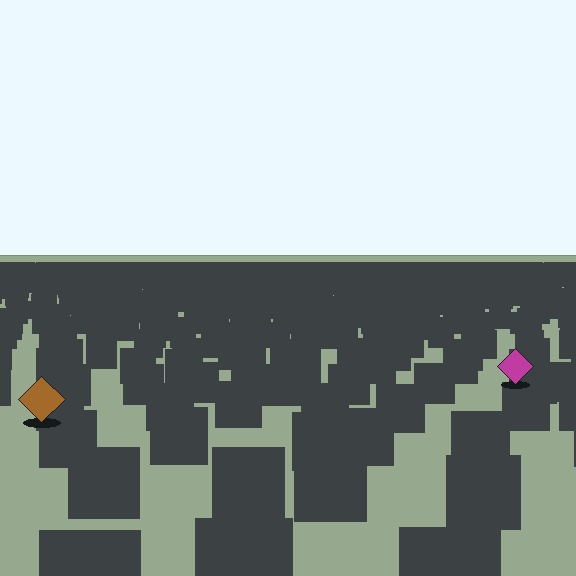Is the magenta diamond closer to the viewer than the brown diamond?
No. The brown diamond is closer — you can tell from the texture gradient: the ground texture is coarser near it.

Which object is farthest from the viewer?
The magenta diamond is farthest from the viewer. It appears smaller and the ground texture around it is denser.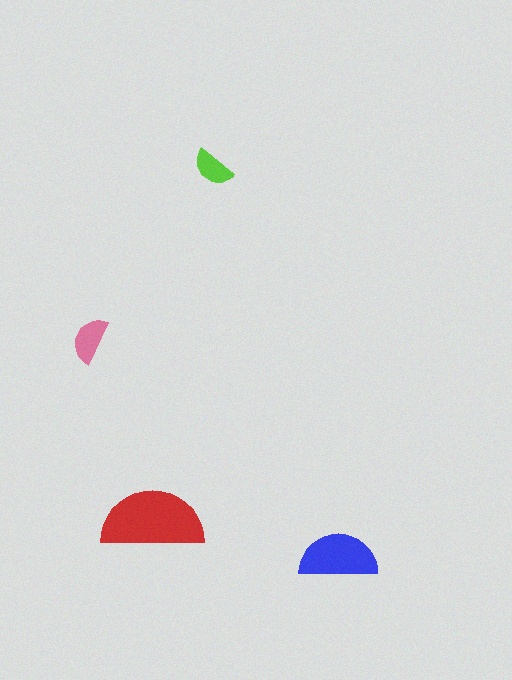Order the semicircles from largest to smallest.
the red one, the blue one, the pink one, the lime one.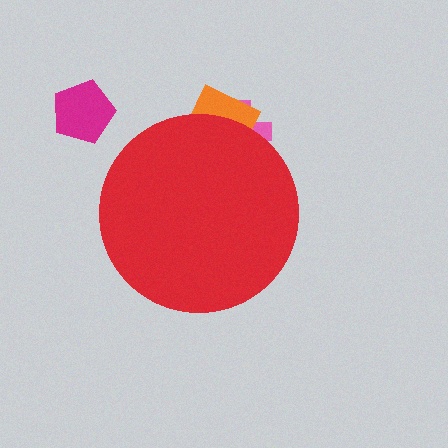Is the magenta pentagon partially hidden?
No, the magenta pentagon is fully visible.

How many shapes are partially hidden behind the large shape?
2 shapes are partially hidden.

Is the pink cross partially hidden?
Yes, the pink cross is partially hidden behind the red circle.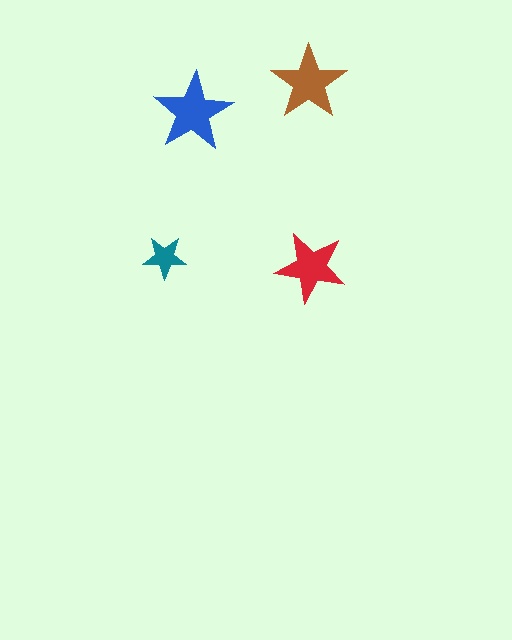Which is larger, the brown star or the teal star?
The brown one.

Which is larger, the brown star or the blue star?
The blue one.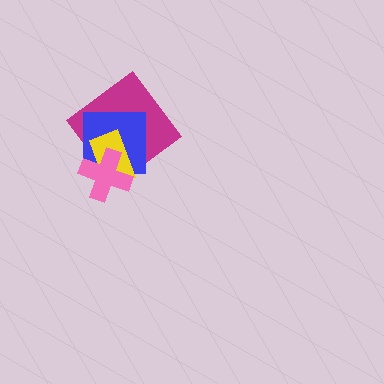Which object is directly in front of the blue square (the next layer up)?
The yellow rectangle is directly in front of the blue square.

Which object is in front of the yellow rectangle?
The pink cross is in front of the yellow rectangle.